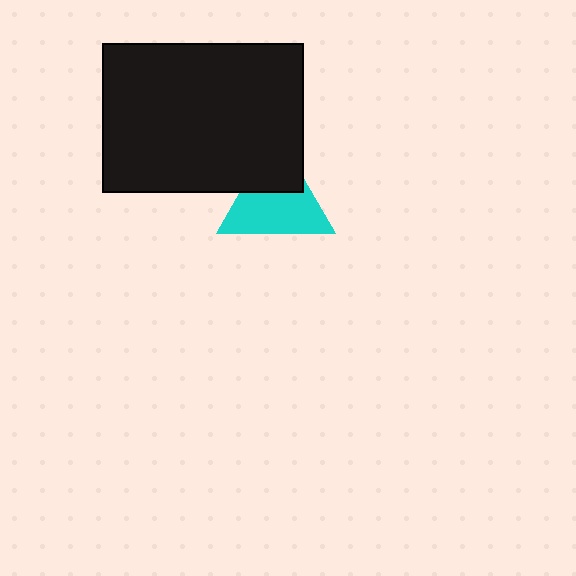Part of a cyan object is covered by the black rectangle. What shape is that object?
It is a triangle.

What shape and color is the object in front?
The object in front is a black rectangle.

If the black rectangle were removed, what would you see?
You would see the complete cyan triangle.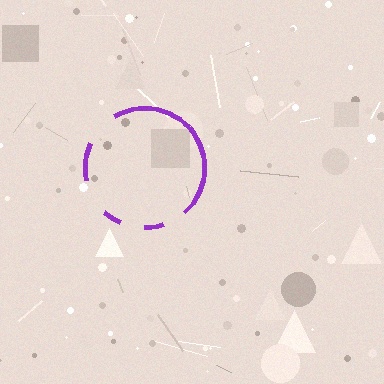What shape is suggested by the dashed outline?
The dashed outline suggests a circle.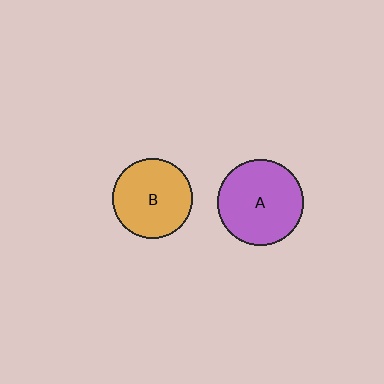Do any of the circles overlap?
No, none of the circles overlap.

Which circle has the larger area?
Circle A (purple).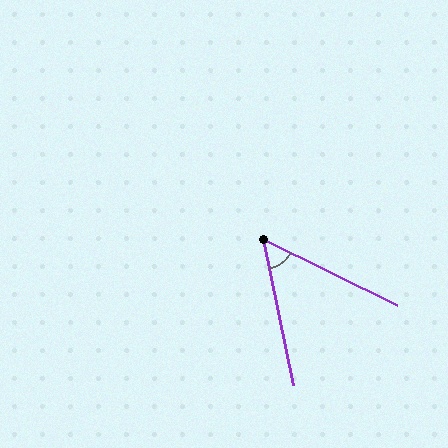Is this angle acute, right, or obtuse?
It is acute.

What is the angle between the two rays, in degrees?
Approximately 52 degrees.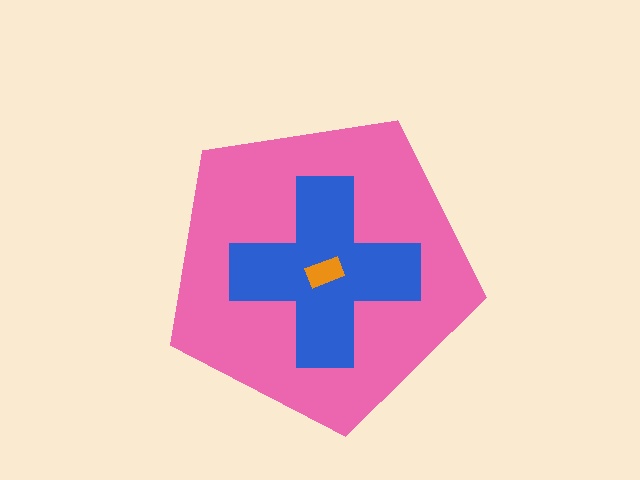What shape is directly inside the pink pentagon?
The blue cross.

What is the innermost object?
The orange rectangle.